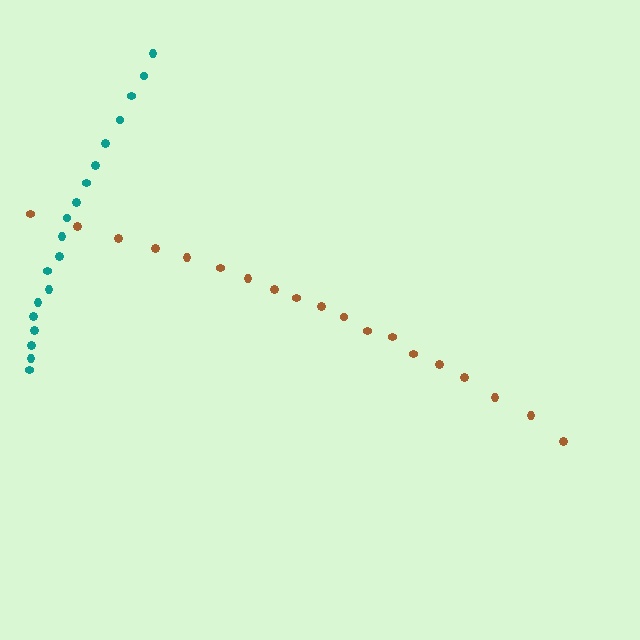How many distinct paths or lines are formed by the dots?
There are 2 distinct paths.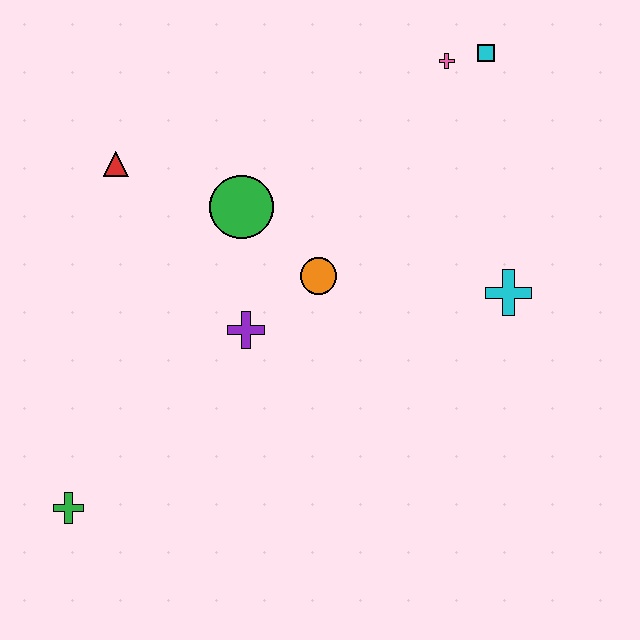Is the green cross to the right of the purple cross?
No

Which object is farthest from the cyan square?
The green cross is farthest from the cyan square.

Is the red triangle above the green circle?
Yes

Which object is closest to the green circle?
The orange circle is closest to the green circle.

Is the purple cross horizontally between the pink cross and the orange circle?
No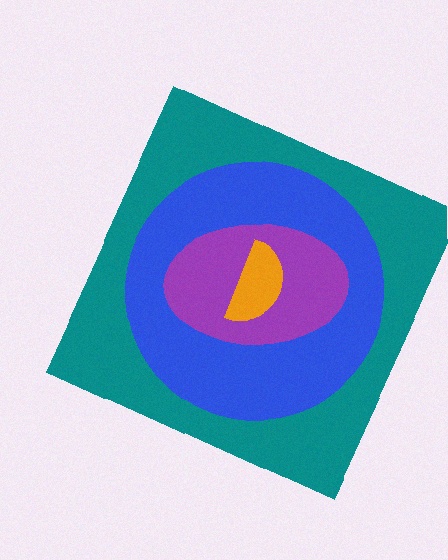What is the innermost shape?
The orange semicircle.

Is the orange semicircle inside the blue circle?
Yes.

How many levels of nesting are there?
4.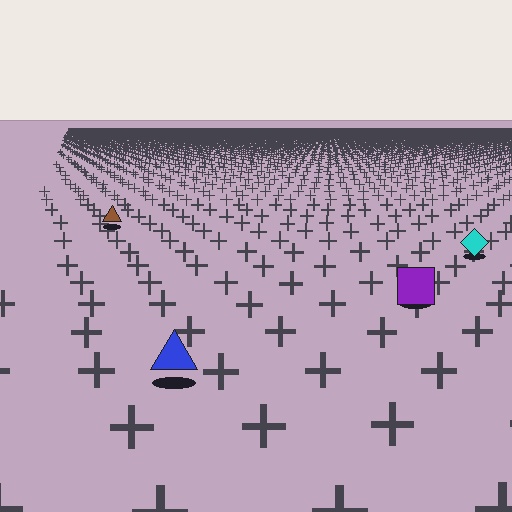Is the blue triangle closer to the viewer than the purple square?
Yes. The blue triangle is closer — you can tell from the texture gradient: the ground texture is coarser near it.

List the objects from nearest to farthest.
From nearest to farthest: the blue triangle, the purple square, the cyan diamond, the brown triangle.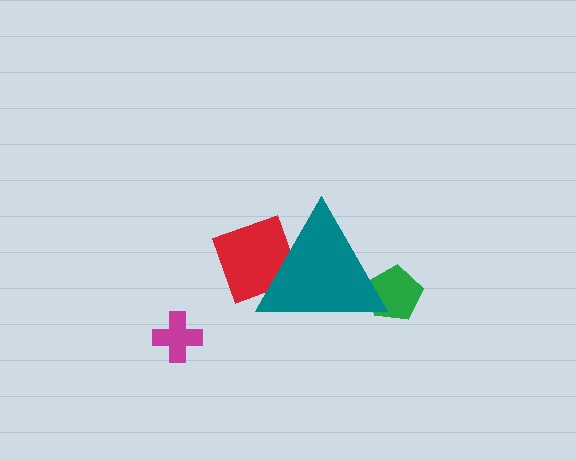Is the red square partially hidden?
Yes, the red square is partially hidden behind the teal triangle.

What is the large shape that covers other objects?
A teal triangle.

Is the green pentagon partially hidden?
Yes, the green pentagon is partially hidden behind the teal triangle.